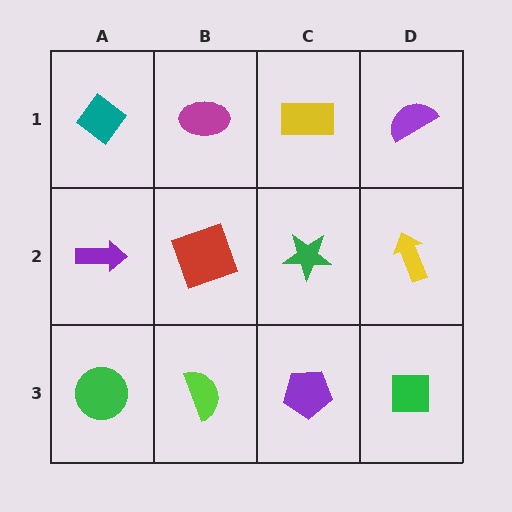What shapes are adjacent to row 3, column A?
A purple arrow (row 2, column A), a lime semicircle (row 3, column B).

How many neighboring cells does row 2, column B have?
4.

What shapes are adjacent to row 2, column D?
A purple semicircle (row 1, column D), a green square (row 3, column D), a green star (row 2, column C).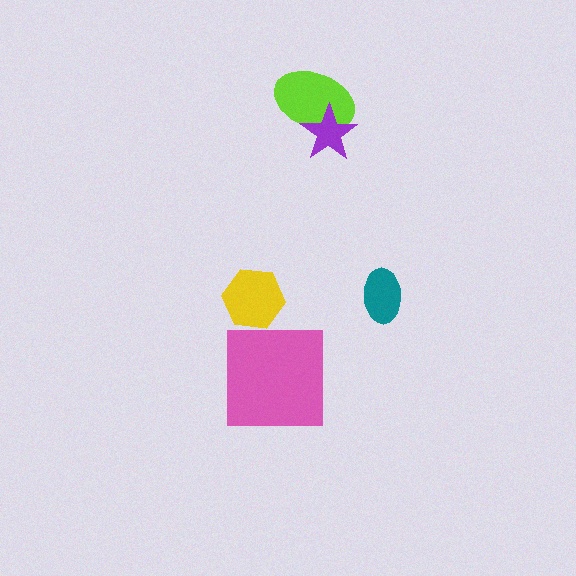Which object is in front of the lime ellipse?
The purple star is in front of the lime ellipse.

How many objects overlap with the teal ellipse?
0 objects overlap with the teal ellipse.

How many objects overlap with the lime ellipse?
1 object overlaps with the lime ellipse.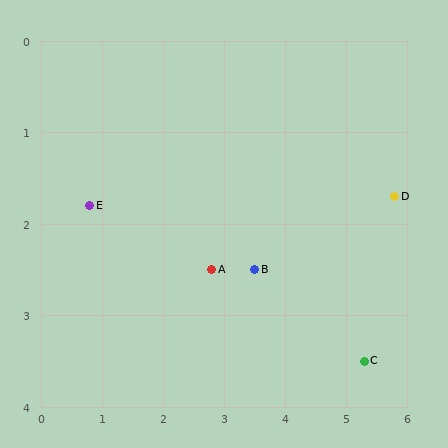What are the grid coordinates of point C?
Point C is at approximately (5.3, 3.5).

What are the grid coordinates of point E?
Point E is at approximately (0.8, 1.8).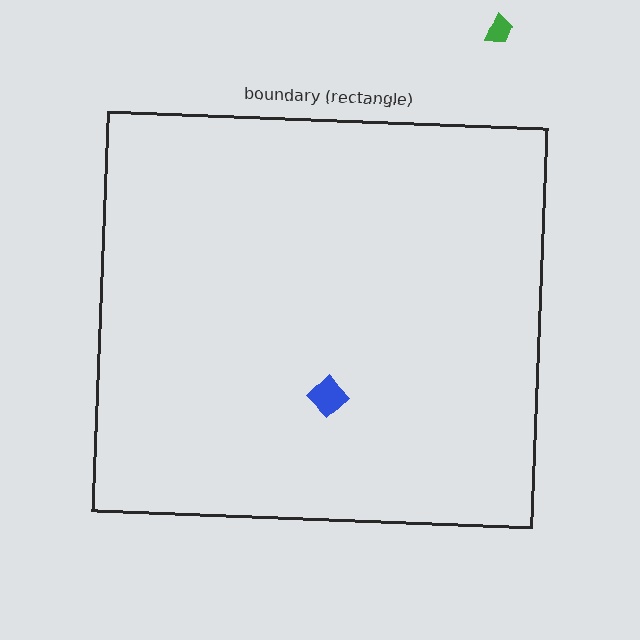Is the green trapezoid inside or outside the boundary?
Outside.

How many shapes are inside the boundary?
1 inside, 1 outside.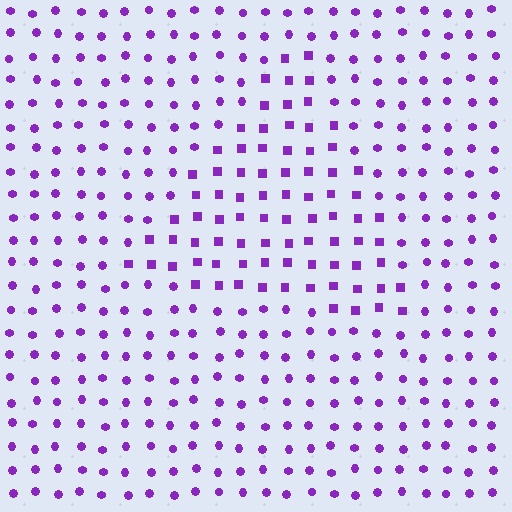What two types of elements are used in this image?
The image uses squares inside the triangle region and circles outside it.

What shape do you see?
I see a triangle.